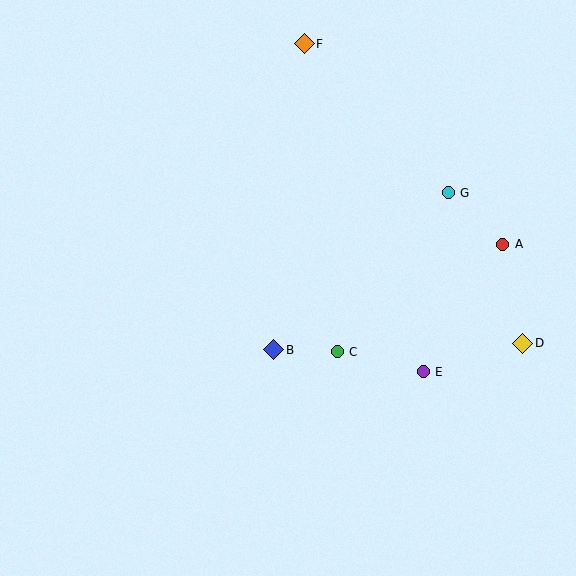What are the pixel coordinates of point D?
Point D is at (523, 343).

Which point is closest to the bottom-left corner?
Point B is closest to the bottom-left corner.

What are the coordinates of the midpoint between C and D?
The midpoint between C and D is at (430, 348).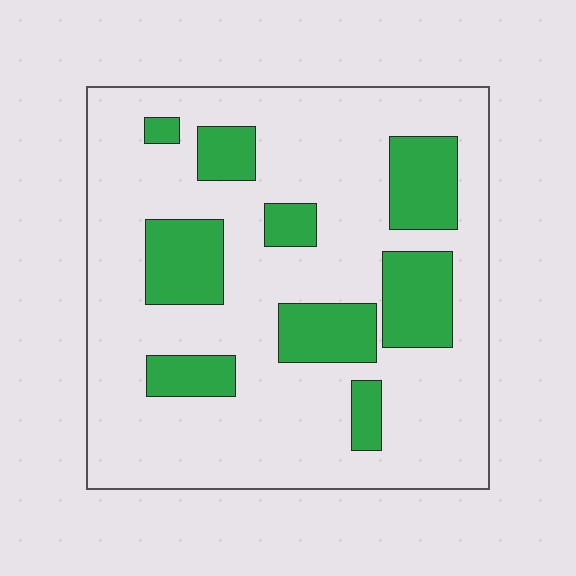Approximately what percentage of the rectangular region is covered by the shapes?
Approximately 25%.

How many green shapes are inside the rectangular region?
9.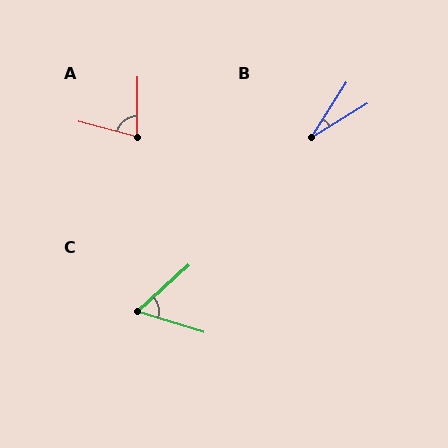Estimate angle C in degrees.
Approximately 59 degrees.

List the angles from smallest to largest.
B (26°), C (59°), A (76°).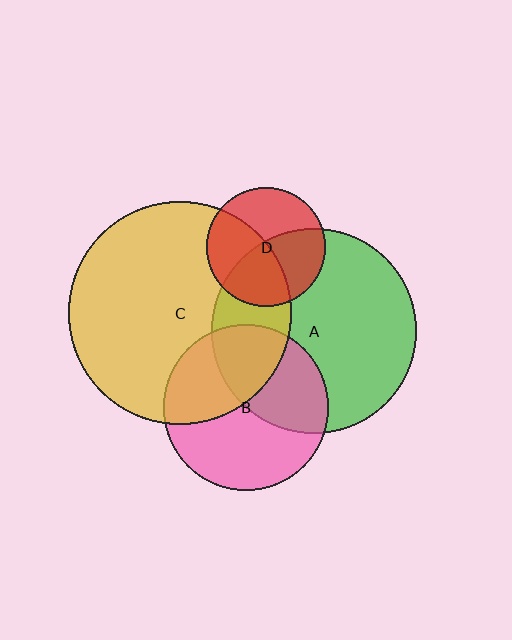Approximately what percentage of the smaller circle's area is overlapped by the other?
Approximately 30%.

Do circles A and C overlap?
Yes.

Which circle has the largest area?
Circle C (yellow).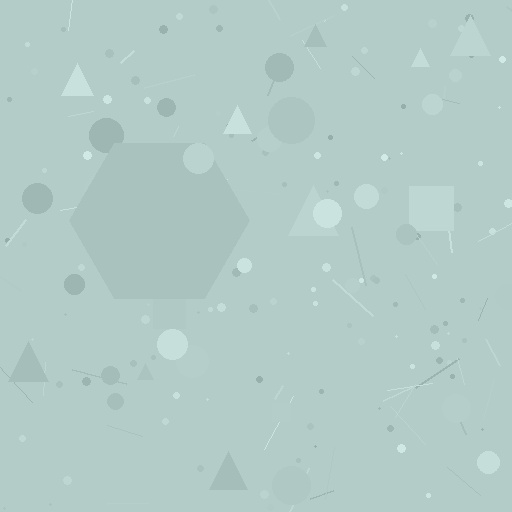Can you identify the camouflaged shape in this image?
The camouflaged shape is a hexagon.